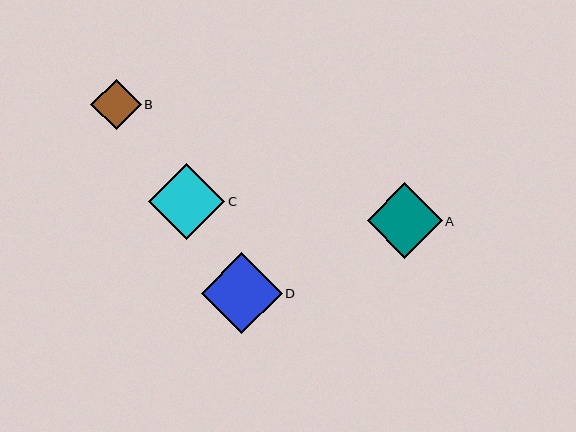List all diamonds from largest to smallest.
From largest to smallest: D, C, A, B.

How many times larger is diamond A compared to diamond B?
Diamond A is approximately 1.5 times the size of diamond B.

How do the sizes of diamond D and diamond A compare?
Diamond D and diamond A are approximately the same size.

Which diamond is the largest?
Diamond D is the largest with a size of approximately 81 pixels.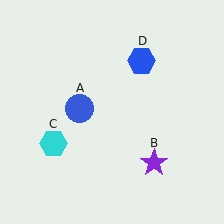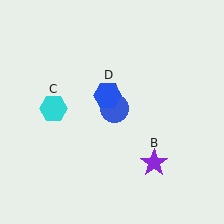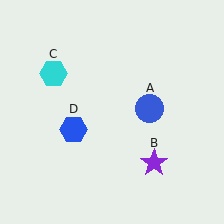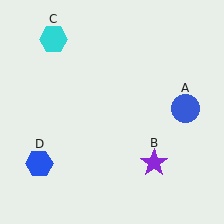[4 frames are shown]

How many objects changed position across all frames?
3 objects changed position: blue circle (object A), cyan hexagon (object C), blue hexagon (object D).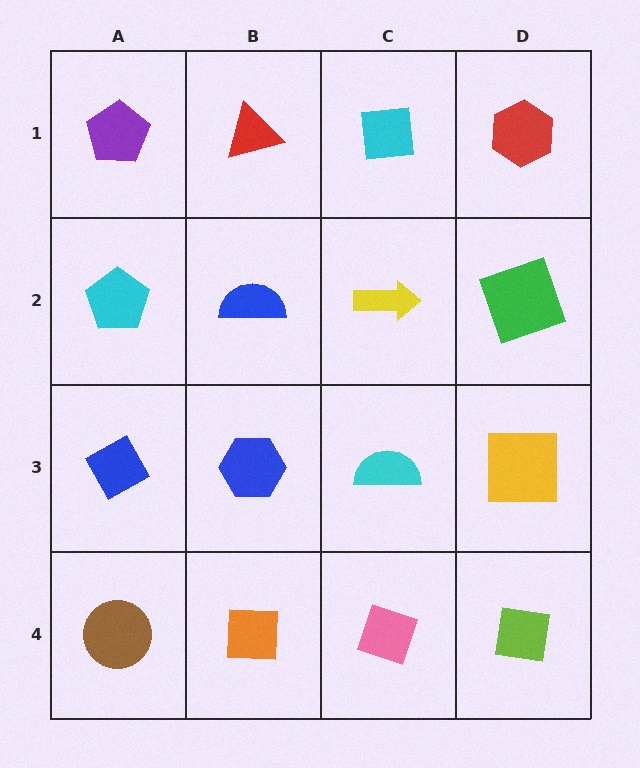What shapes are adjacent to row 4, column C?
A cyan semicircle (row 3, column C), an orange square (row 4, column B), a lime square (row 4, column D).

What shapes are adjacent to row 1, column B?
A blue semicircle (row 2, column B), a purple pentagon (row 1, column A), a cyan square (row 1, column C).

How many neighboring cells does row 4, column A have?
2.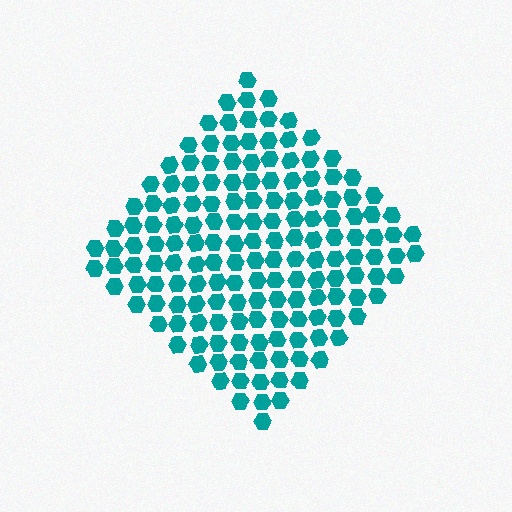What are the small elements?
The small elements are hexagons.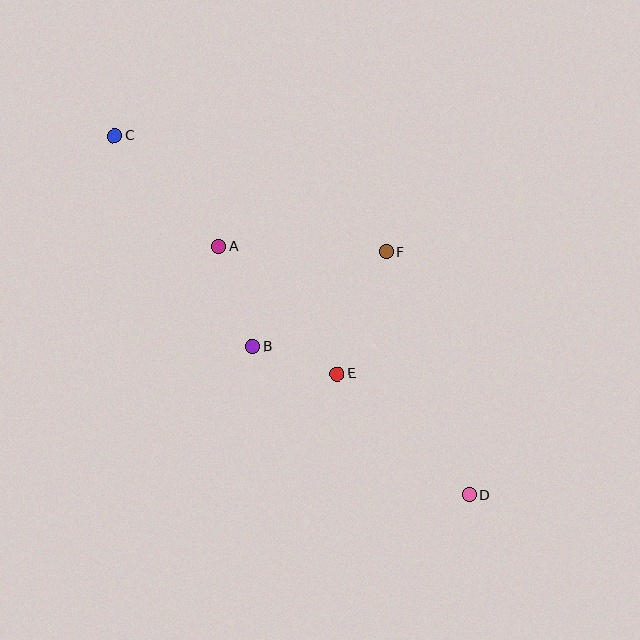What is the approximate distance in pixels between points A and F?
The distance between A and F is approximately 168 pixels.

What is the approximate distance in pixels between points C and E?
The distance between C and E is approximately 326 pixels.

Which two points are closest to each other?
Points B and E are closest to each other.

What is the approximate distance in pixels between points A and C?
The distance between A and C is approximately 152 pixels.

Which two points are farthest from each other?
Points C and D are farthest from each other.